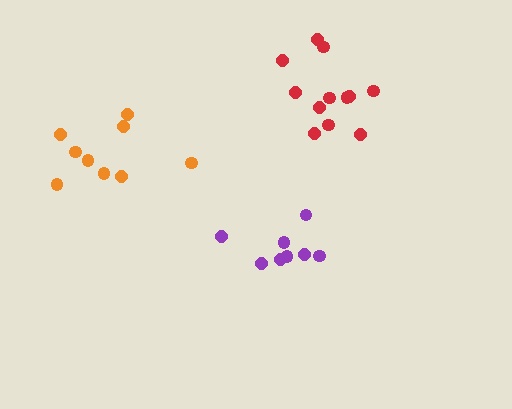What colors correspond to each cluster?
The clusters are colored: red, orange, purple.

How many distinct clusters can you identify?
There are 3 distinct clusters.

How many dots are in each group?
Group 1: 12 dots, Group 2: 9 dots, Group 3: 8 dots (29 total).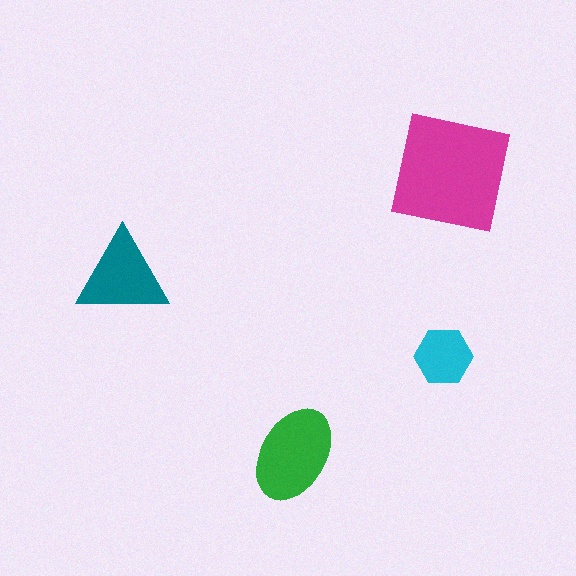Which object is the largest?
The magenta square.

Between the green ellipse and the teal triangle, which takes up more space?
The green ellipse.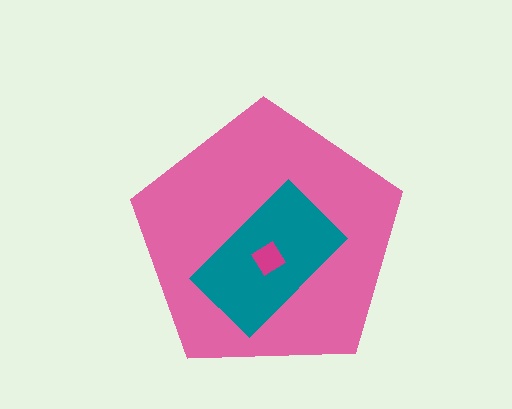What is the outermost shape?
The pink pentagon.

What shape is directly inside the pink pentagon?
The teal rectangle.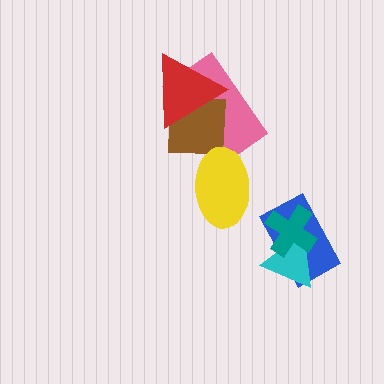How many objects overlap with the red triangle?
2 objects overlap with the red triangle.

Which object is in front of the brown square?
The red triangle is in front of the brown square.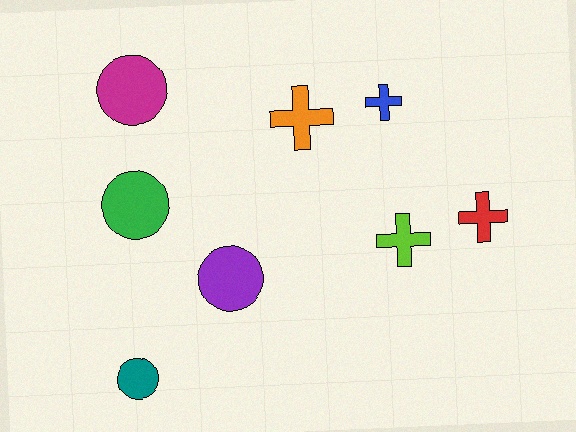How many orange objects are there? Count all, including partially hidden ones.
There is 1 orange object.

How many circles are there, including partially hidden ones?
There are 4 circles.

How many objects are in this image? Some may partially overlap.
There are 8 objects.